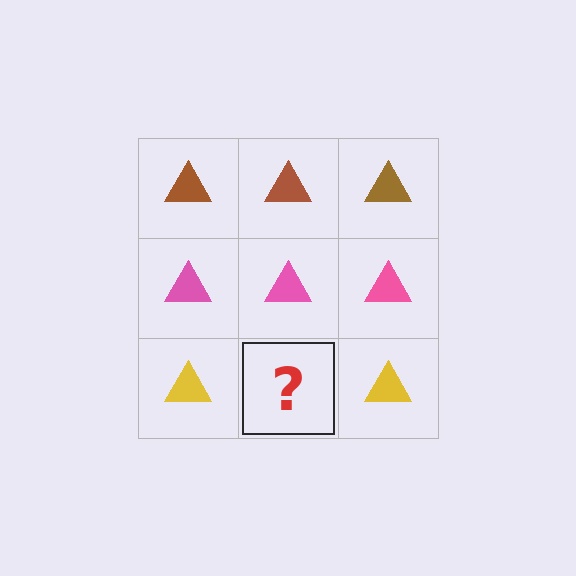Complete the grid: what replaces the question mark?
The question mark should be replaced with a yellow triangle.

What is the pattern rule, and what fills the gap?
The rule is that each row has a consistent color. The gap should be filled with a yellow triangle.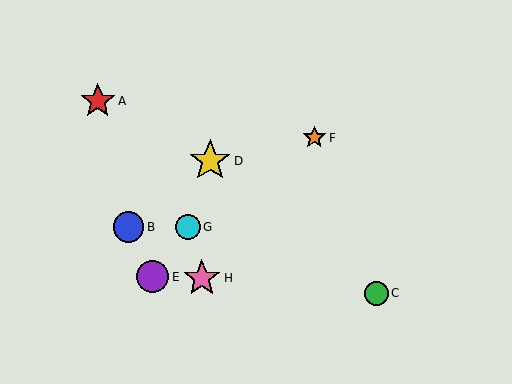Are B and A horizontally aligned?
No, B is at y≈227 and A is at y≈101.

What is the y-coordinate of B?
Object B is at y≈227.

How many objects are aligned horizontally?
2 objects (B, G) are aligned horizontally.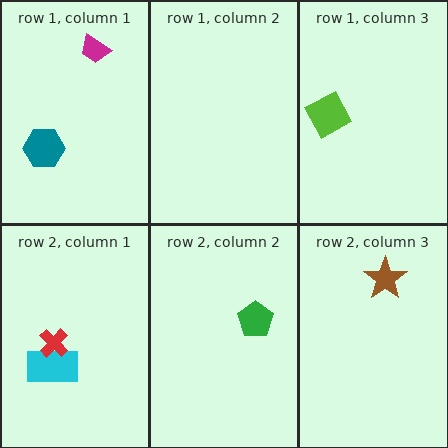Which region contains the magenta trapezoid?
The row 1, column 1 region.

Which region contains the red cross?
The row 2, column 1 region.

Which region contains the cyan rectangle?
The row 2, column 1 region.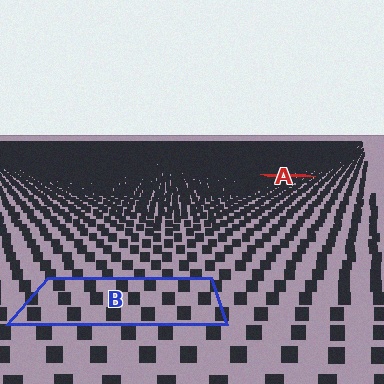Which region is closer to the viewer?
Region B is closer. The texture elements there are larger and more spread out.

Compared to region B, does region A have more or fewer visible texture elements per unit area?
Region A has more texture elements per unit area — they are packed more densely because it is farther away.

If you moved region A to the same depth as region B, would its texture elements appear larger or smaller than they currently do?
They would appear larger. At a closer depth, the same texture elements are projected at a bigger on-screen size.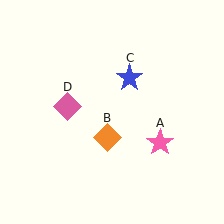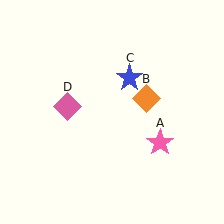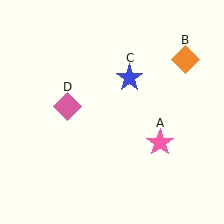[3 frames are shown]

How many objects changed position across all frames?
1 object changed position: orange diamond (object B).